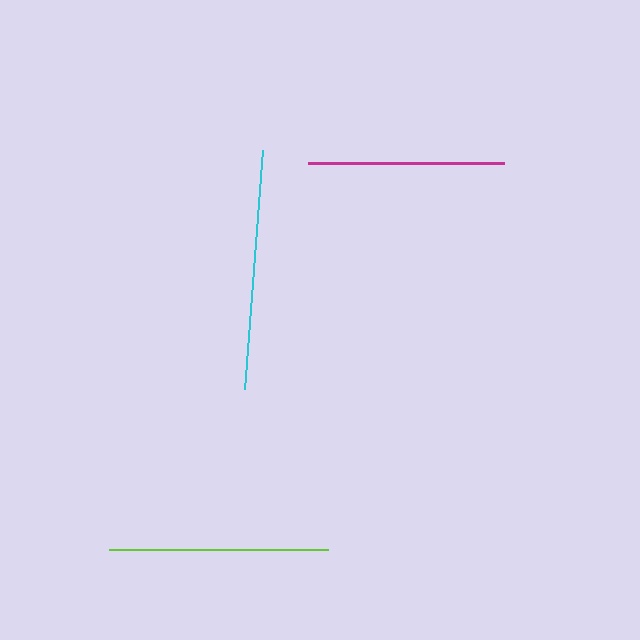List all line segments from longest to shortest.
From longest to shortest: cyan, lime, magenta.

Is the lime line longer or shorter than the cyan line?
The cyan line is longer than the lime line.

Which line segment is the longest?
The cyan line is the longest at approximately 240 pixels.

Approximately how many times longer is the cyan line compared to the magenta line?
The cyan line is approximately 1.2 times the length of the magenta line.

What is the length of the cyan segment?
The cyan segment is approximately 240 pixels long.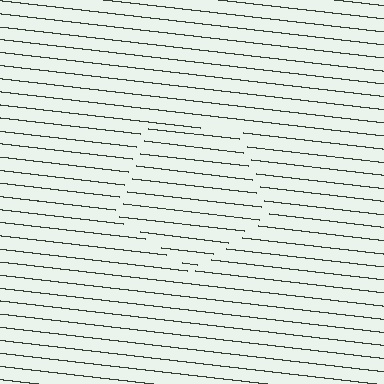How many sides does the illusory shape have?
5 sides — the line-ends trace a pentagon.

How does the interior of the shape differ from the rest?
The interior of the shape contains the same grating, shifted by half a period — the contour is defined by the phase discontinuity where line-ends from the inner and outer gratings abut.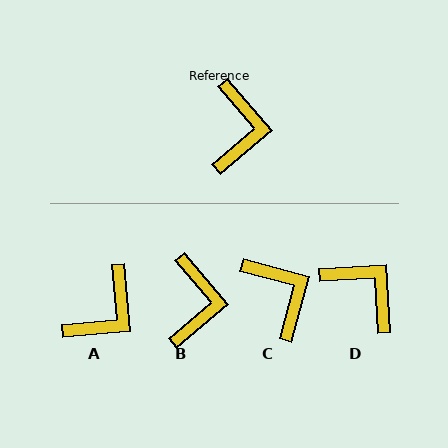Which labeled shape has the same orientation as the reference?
B.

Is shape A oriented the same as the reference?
No, it is off by about 35 degrees.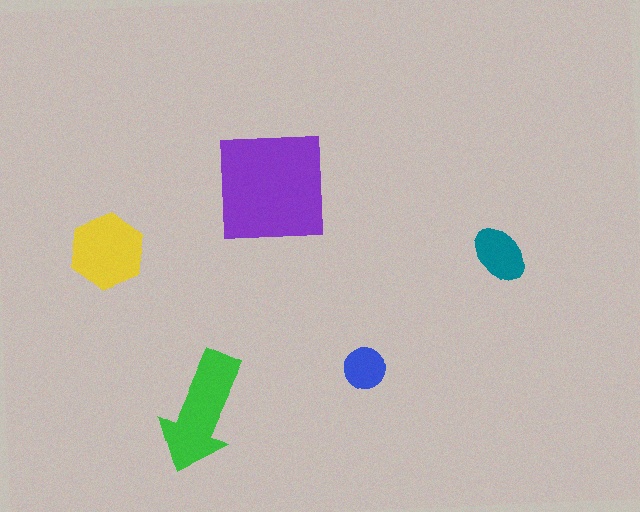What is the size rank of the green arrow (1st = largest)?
2nd.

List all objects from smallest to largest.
The blue circle, the teal ellipse, the yellow hexagon, the green arrow, the purple square.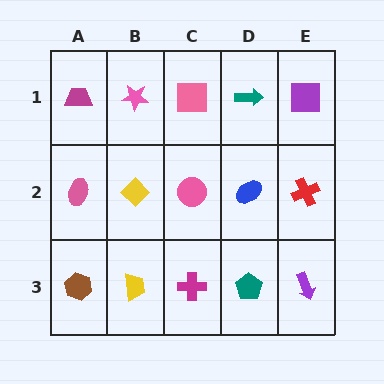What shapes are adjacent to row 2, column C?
A pink square (row 1, column C), a magenta cross (row 3, column C), a yellow diamond (row 2, column B), a blue ellipse (row 2, column D).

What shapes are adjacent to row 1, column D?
A blue ellipse (row 2, column D), a pink square (row 1, column C), a purple square (row 1, column E).